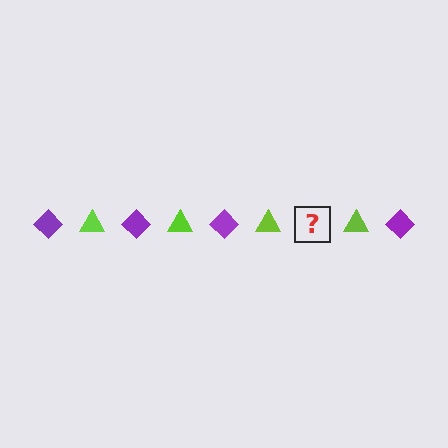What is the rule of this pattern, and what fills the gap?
The rule is that the pattern alternates between purple diamond and lime triangle. The gap should be filled with a purple diamond.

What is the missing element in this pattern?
The missing element is a purple diamond.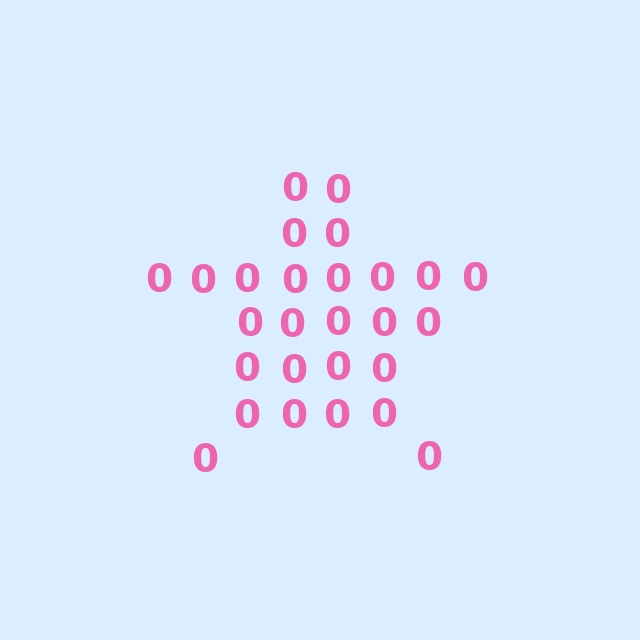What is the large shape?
The large shape is a star.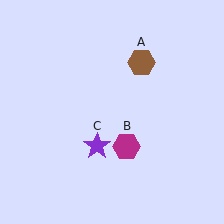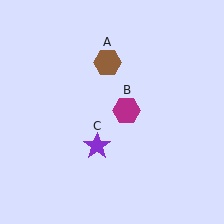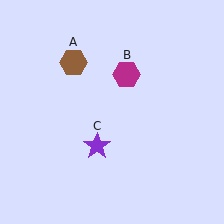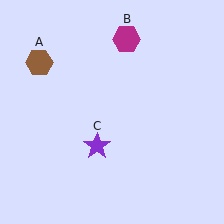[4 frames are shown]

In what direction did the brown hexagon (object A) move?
The brown hexagon (object A) moved left.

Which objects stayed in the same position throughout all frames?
Purple star (object C) remained stationary.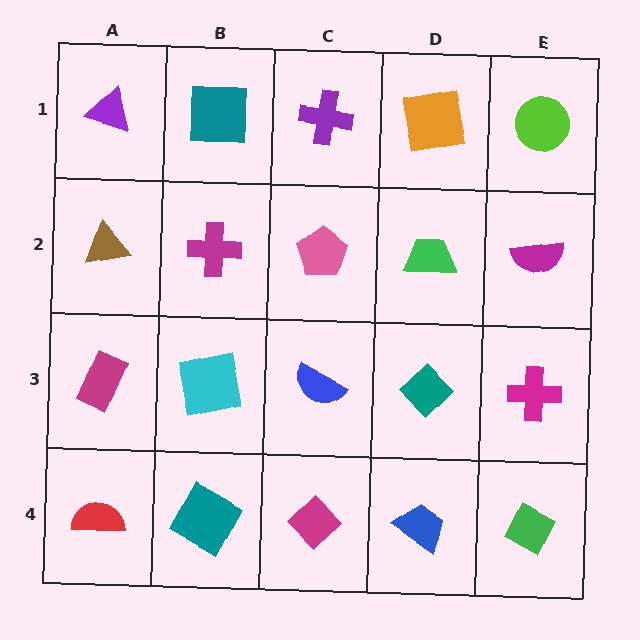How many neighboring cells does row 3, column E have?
3.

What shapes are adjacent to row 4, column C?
A blue semicircle (row 3, column C), a teal square (row 4, column B), a blue trapezoid (row 4, column D).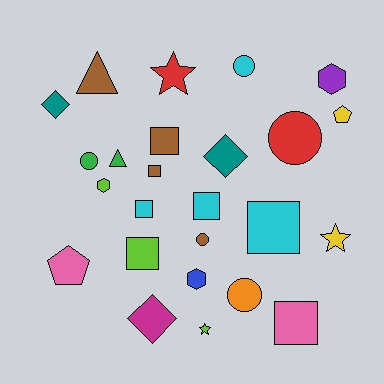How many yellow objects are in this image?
There are 2 yellow objects.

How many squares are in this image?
There are 7 squares.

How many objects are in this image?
There are 25 objects.